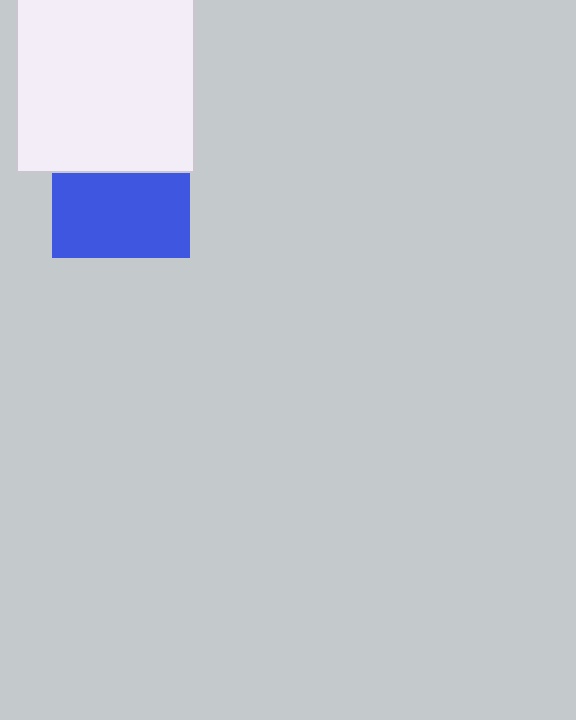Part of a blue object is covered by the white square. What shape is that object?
It is a square.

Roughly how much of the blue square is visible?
About half of it is visible (roughly 62%).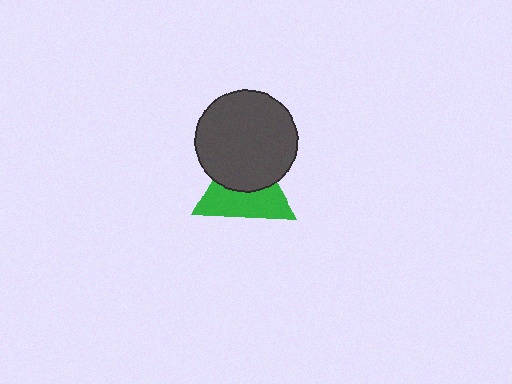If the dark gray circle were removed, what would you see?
You would see the complete green triangle.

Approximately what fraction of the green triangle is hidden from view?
Roughly 47% of the green triangle is hidden behind the dark gray circle.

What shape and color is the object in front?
The object in front is a dark gray circle.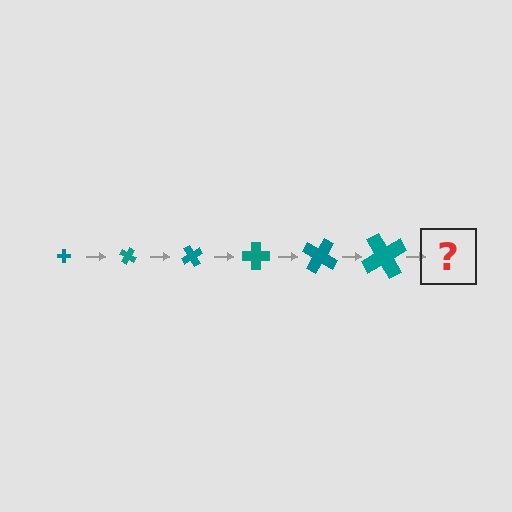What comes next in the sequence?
The next element should be a cross, larger than the previous one and rotated 180 degrees from the start.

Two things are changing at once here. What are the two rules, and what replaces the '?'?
The two rules are that the cross grows larger each step and it rotates 30 degrees each step. The '?' should be a cross, larger than the previous one and rotated 180 degrees from the start.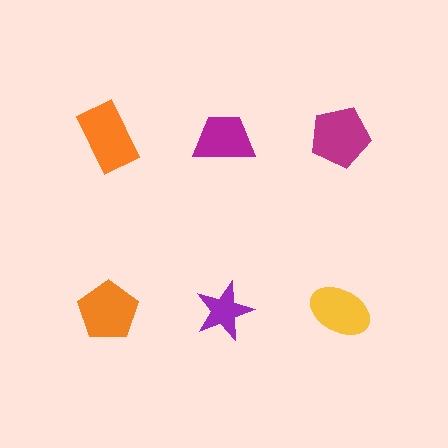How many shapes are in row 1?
3 shapes.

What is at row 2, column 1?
An orange pentagon.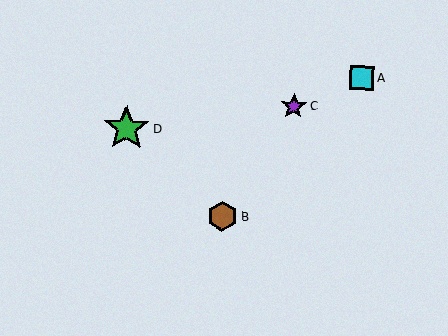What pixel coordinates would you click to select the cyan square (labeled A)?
Click at (362, 78) to select the cyan square A.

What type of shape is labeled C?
Shape C is a purple star.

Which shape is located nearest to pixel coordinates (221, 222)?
The brown hexagon (labeled B) at (223, 216) is nearest to that location.